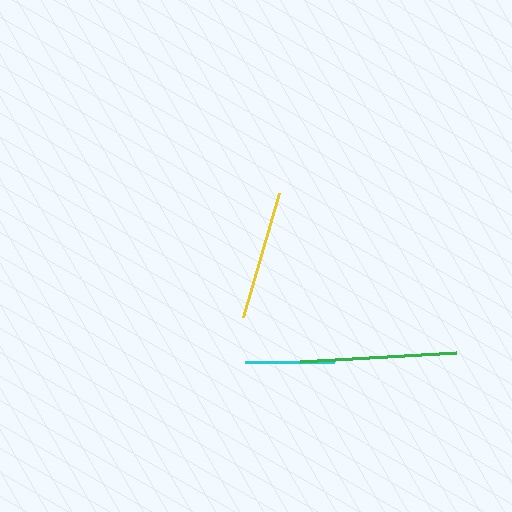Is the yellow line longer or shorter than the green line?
The green line is longer than the yellow line.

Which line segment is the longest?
The green line is the longest at approximately 156 pixels.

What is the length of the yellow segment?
The yellow segment is approximately 129 pixels long.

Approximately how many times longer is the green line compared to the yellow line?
The green line is approximately 1.2 times the length of the yellow line.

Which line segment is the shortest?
The cyan line is the shortest at approximately 89 pixels.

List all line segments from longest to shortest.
From longest to shortest: green, yellow, cyan.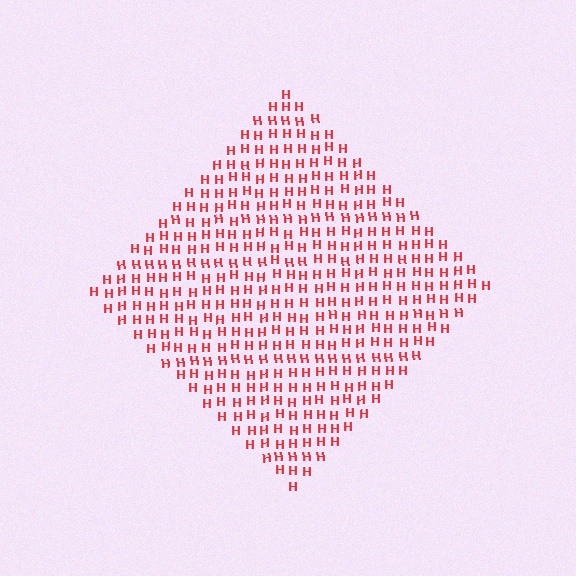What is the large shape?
The large shape is a diamond.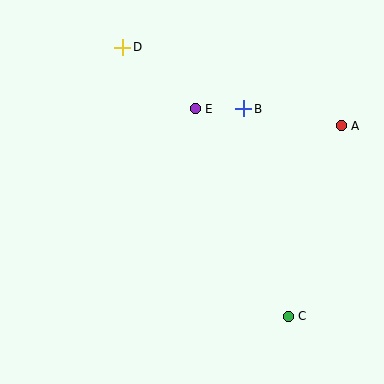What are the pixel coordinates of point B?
Point B is at (244, 109).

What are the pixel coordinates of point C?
Point C is at (288, 316).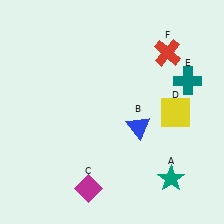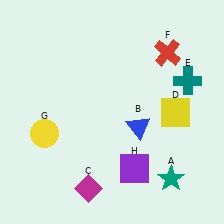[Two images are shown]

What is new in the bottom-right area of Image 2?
A purple square (H) was added in the bottom-right area of Image 2.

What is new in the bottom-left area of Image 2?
A yellow circle (G) was added in the bottom-left area of Image 2.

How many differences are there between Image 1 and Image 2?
There are 2 differences between the two images.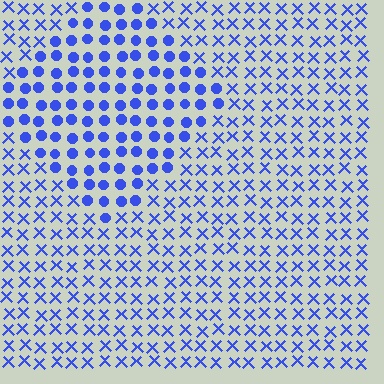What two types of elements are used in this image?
The image uses circles inside the diamond region and X marks outside it.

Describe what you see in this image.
The image is filled with small blue elements arranged in a uniform grid. A diamond-shaped region contains circles, while the surrounding area contains X marks. The boundary is defined purely by the change in element shape.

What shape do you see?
I see a diamond.